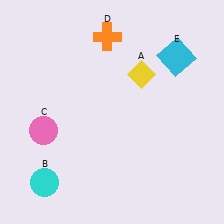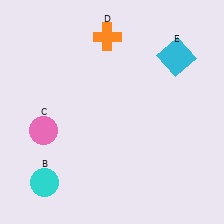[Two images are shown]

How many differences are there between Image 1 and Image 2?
There is 1 difference between the two images.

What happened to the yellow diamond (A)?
The yellow diamond (A) was removed in Image 2. It was in the top-right area of Image 1.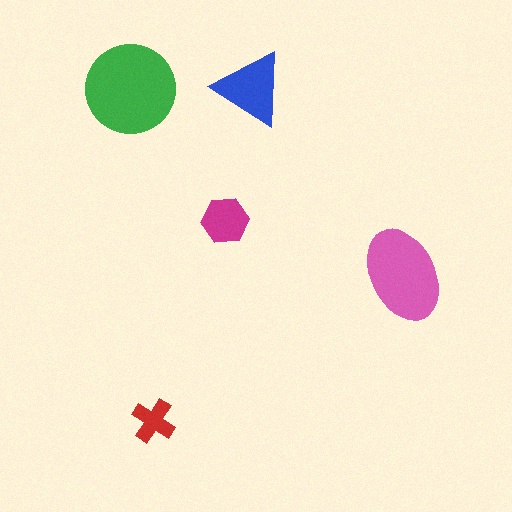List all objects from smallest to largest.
The red cross, the magenta hexagon, the blue triangle, the pink ellipse, the green circle.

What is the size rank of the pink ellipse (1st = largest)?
2nd.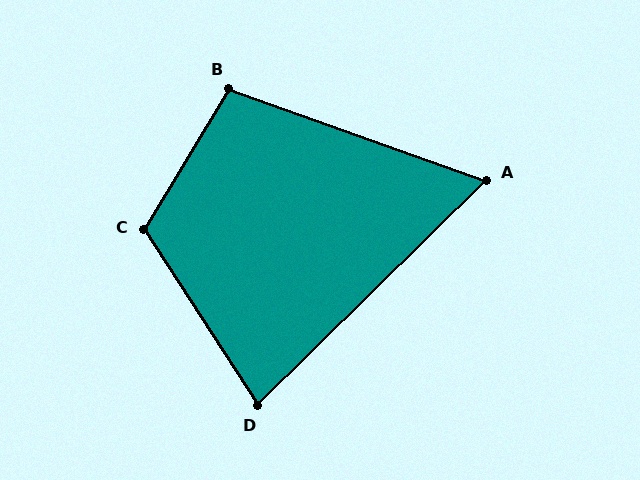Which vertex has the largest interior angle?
C, at approximately 116 degrees.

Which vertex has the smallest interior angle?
A, at approximately 64 degrees.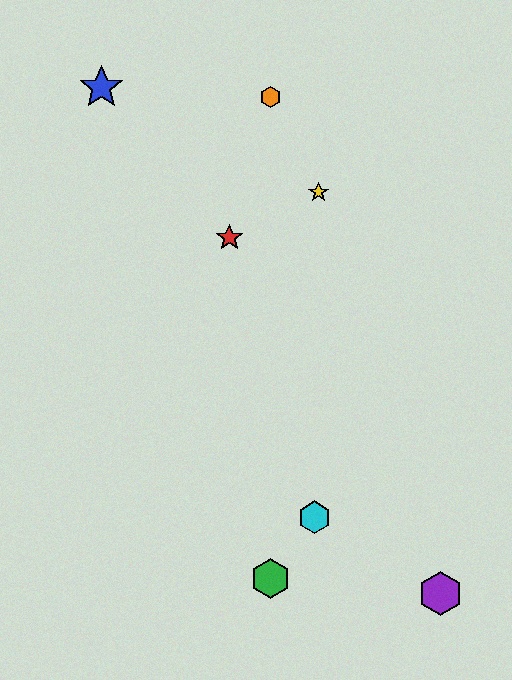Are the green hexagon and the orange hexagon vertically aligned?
Yes, both are at x≈271.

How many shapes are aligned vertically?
2 shapes (the green hexagon, the orange hexagon) are aligned vertically.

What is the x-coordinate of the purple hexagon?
The purple hexagon is at x≈441.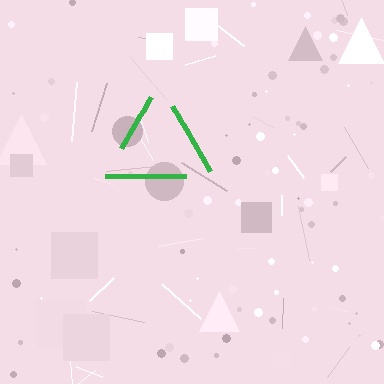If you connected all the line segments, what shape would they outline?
They would outline a triangle.